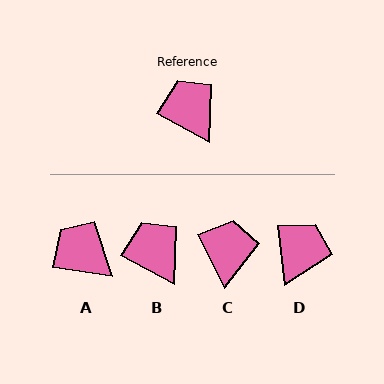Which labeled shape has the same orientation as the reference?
B.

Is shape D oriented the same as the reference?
No, it is off by about 55 degrees.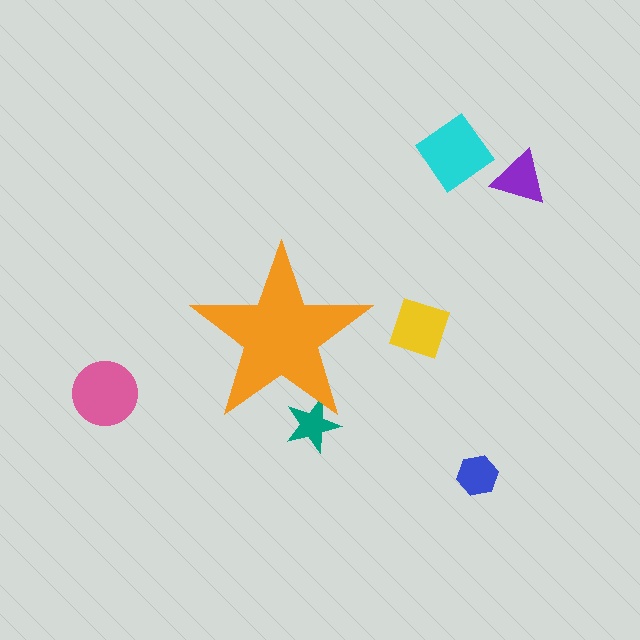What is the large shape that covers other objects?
An orange star.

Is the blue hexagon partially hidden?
No, the blue hexagon is fully visible.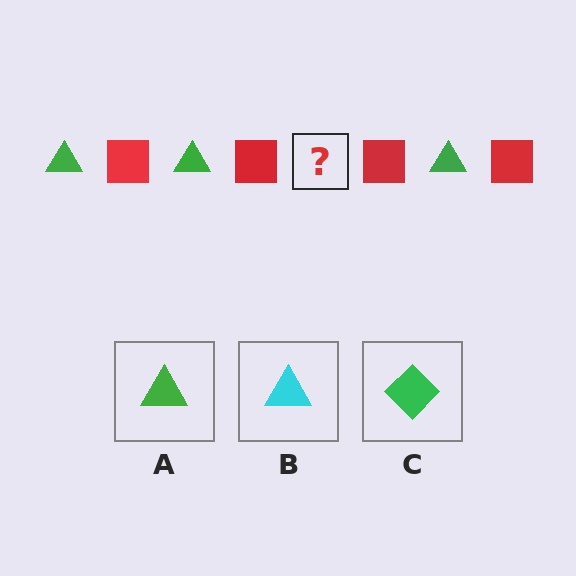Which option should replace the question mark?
Option A.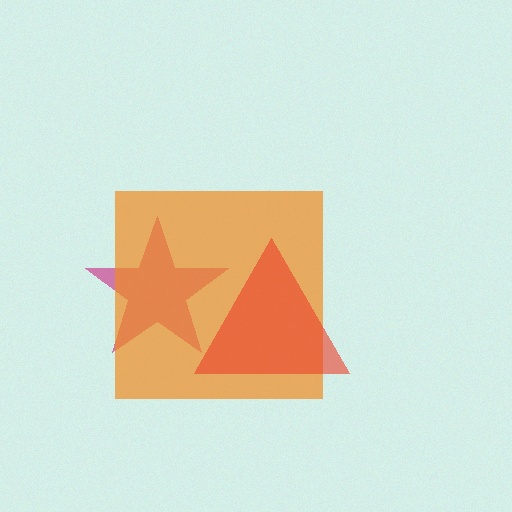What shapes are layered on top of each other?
The layered shapes are: a magenta star, an orange square, a red triangle.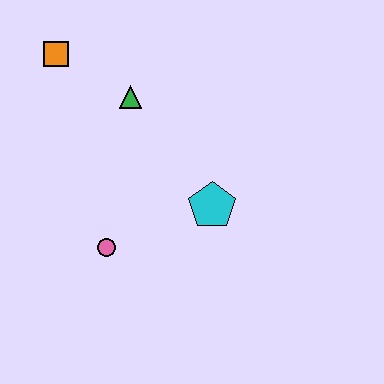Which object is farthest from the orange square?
The cyan pentagon is farthest from the orange square.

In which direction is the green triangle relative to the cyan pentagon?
The green triangle is above the cyan pentagon.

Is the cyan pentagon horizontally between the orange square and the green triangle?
No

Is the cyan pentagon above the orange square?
No